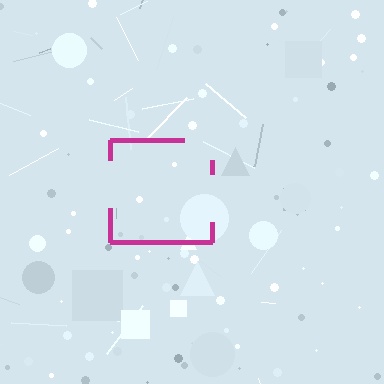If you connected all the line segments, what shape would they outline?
They would outline a square.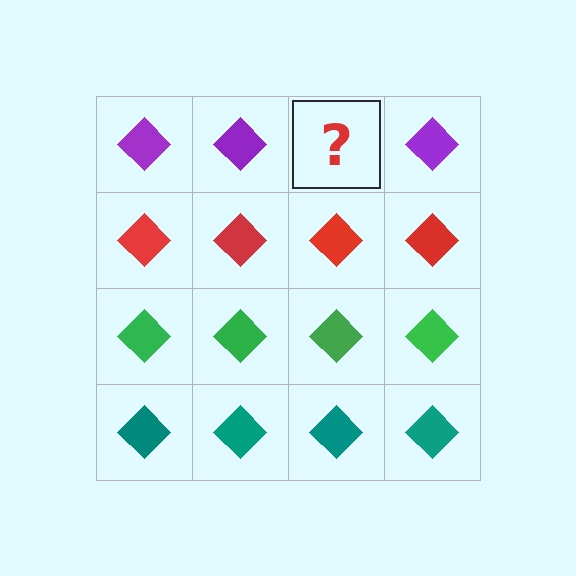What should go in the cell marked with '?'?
The missing cell should contain a purple diamond.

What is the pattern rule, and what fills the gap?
The rule is that each row has a consistent color. The gap should be filled with a purple diamond.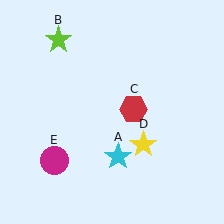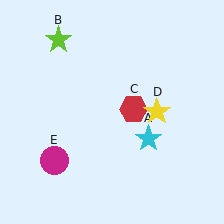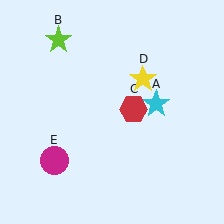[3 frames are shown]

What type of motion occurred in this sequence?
The cyan star (object A), yellow star (object D) rotated counterclockwise around the center of the scene.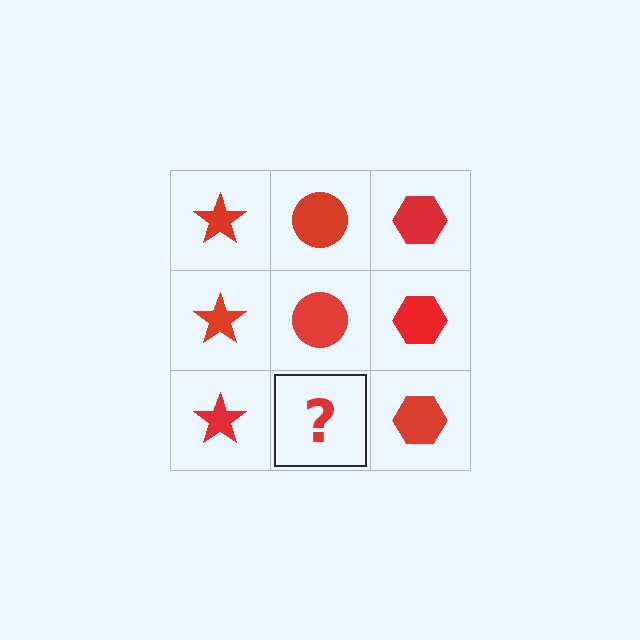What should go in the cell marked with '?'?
The missing cell should contain a red circle.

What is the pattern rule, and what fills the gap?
The rule is that each column has a consistent shape. The gap should be filled with a red circle.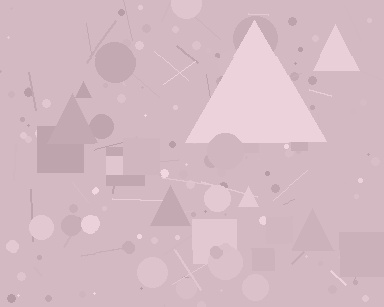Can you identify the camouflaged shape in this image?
The camouflaged shape is a triangle.